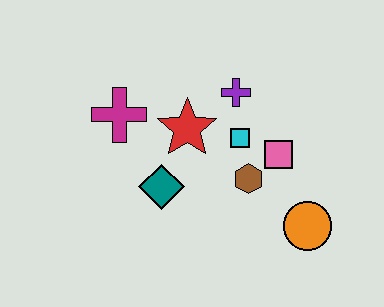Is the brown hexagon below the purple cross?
Yes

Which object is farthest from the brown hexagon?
The magenta cross is farthest from the brown hexagon.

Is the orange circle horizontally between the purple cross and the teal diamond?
No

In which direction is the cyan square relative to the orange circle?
The cyan square is above the orange circle.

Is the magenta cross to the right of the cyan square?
No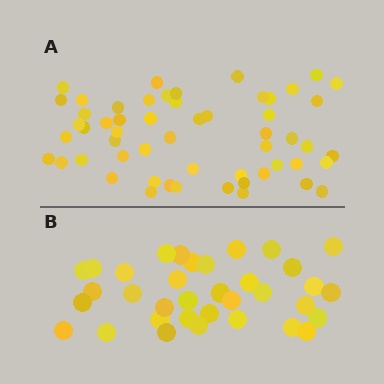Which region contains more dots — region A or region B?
Region A (the top region) has more dots.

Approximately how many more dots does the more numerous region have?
Region A has approximately 20 more dots than region B.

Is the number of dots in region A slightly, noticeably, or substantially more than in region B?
Region A has substantially more. The ratio is roughly 1.6 to 1.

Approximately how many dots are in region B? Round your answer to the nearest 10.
About 40 dots. (The exact count is 35, which rounds to 40.)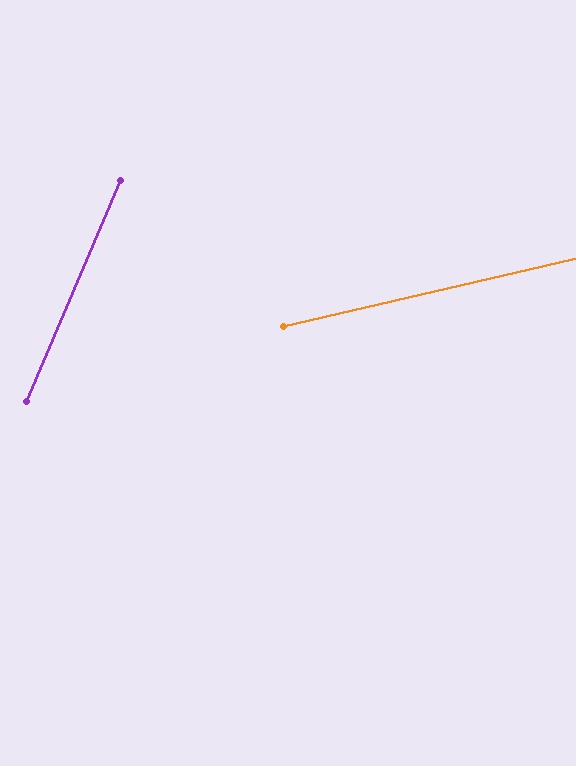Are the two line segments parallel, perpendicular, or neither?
Neither parallel nor perpendicular — they differ by about 54°.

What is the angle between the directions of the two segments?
Approximately 54 degrees.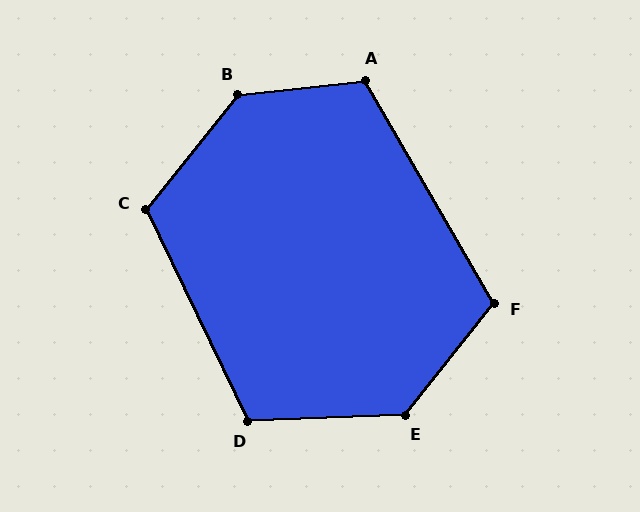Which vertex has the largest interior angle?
B, at approximately 135 degrees.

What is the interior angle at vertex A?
Approximately 114 degrees (obtuse).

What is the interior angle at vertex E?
Approximately 131 degrees (obtuse).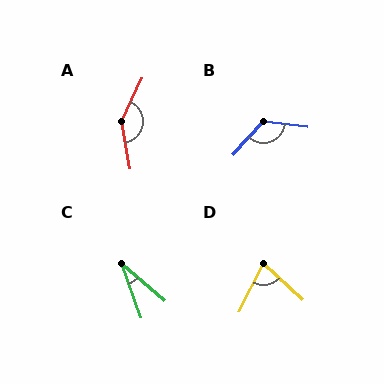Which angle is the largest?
A, at approximately 144 degrees.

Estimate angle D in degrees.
Approximately 74 degrees.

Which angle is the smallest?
C, at approximately 29 degrees.